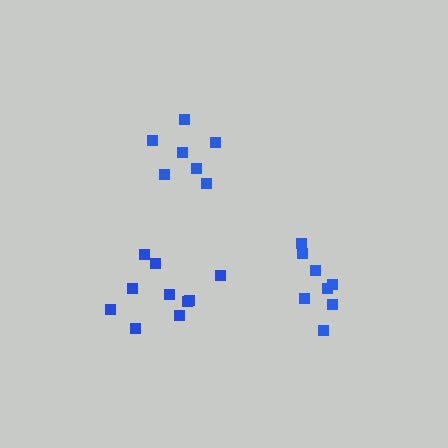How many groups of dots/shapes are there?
There are 3 groups.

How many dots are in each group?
Group 1: 7 dots, Group 2: 8 dots, Group 3: 10 dots (25 total).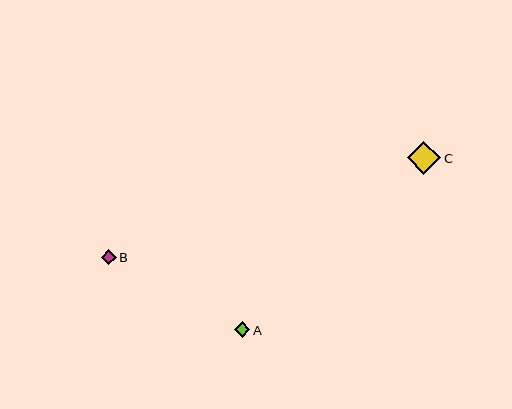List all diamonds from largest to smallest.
From largest to smallest: C, A, B.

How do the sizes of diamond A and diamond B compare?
Diamond A and diamond B are approximately the same size.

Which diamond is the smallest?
Diamond B is the smallest with a size of approximately 15 pixels.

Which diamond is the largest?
Diamond C is the largest with a size of approximately 33 pixels.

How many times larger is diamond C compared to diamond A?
Diamond C is approximately 2.2 times the size of diamond A.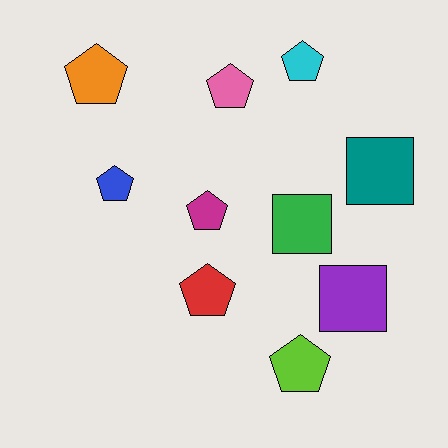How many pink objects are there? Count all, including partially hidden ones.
There is 1 pink object.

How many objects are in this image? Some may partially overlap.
There are 10 objects.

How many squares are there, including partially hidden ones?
There are 3 squares.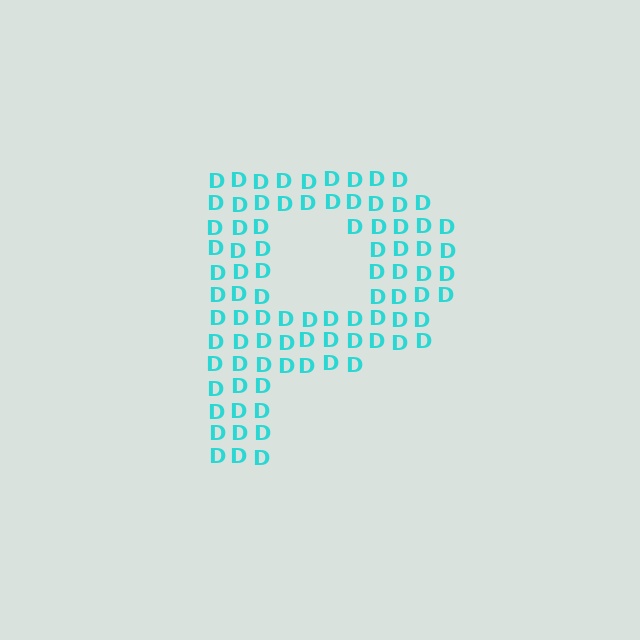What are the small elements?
The small elements are letter D's.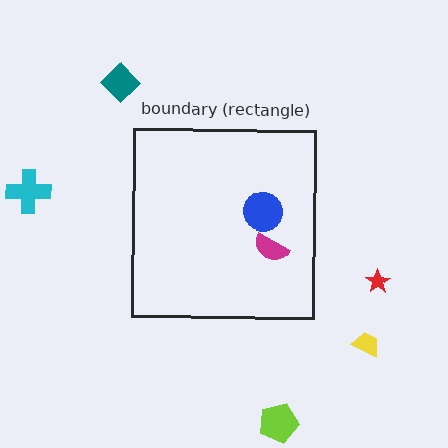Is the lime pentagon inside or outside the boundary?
Outside.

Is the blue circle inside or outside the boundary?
Inside.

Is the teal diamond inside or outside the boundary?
Outside.